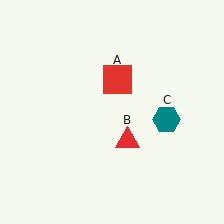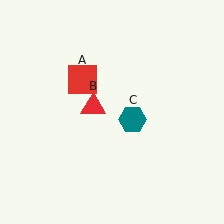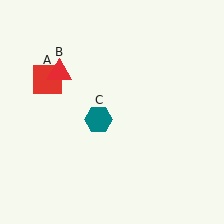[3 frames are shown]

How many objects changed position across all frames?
3 objects changed position: red square (object A), red triangle (object B), teal hexagon (object C).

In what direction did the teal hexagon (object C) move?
The teal hexagon (object C) moved left.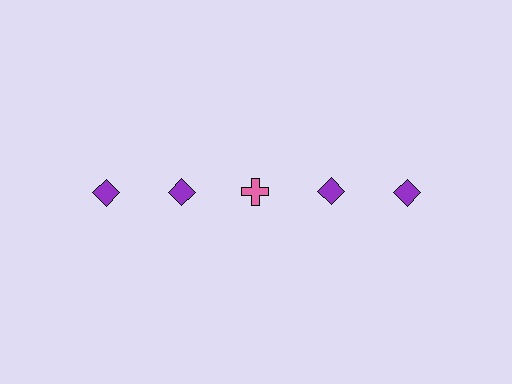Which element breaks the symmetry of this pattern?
The pink cross in the top row, center column breaks the symmetry. All other shapes are purple diamonds.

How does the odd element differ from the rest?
It differs in both color (pink instead of purple) and shape (cross instead of diamond).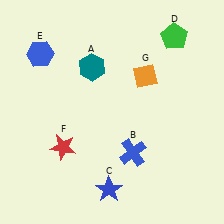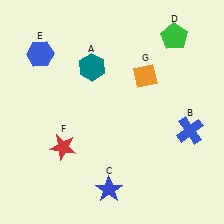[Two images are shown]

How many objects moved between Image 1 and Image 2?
1 object moved between the two images.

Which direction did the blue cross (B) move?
The blue cross (B) moved right.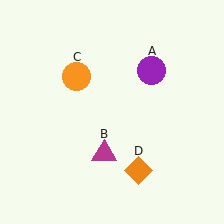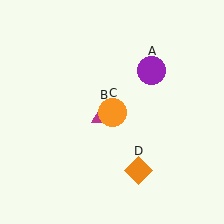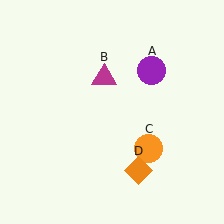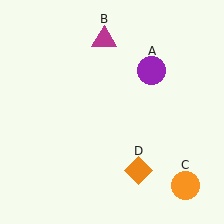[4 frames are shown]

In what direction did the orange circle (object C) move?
The orange circle (object C) moved down and to the right.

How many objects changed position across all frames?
2 objects changed position: magenta triangle (object B), orange circle (object C).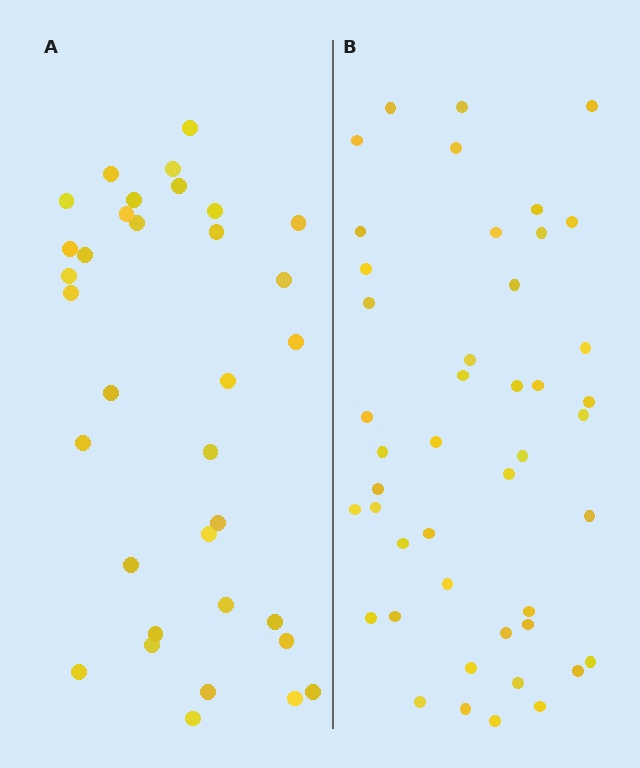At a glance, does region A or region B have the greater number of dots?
Region B (the right region) has more dots.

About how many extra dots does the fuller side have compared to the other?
Region B has roughly 12 or so more dots than region A.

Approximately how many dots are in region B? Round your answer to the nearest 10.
About 40 dots. (The exact count is 45, which rounds to 40.)